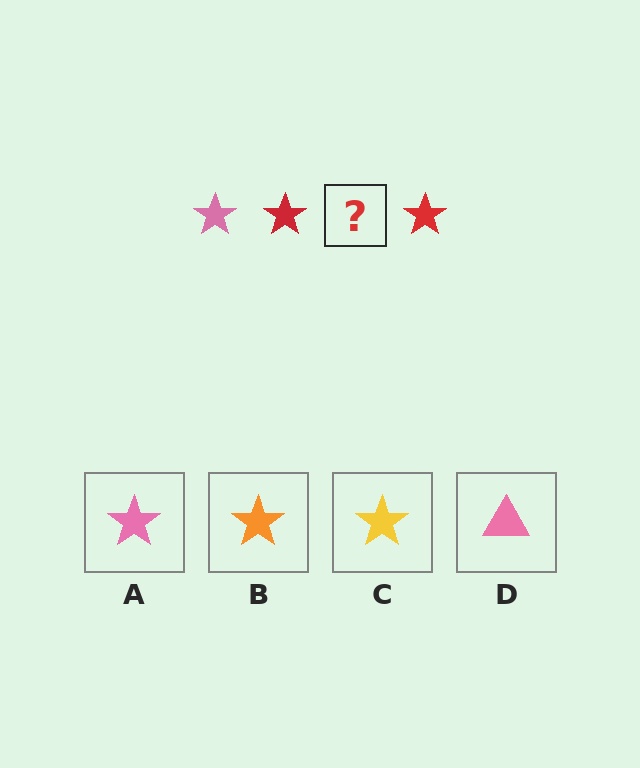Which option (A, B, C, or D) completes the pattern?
A.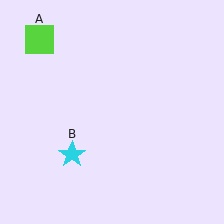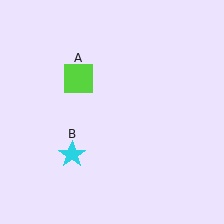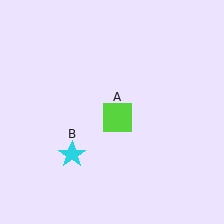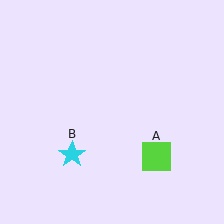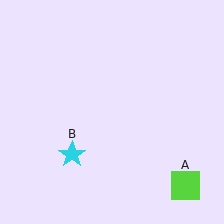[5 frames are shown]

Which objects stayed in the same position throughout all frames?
Cyan star (object B) remained stationary.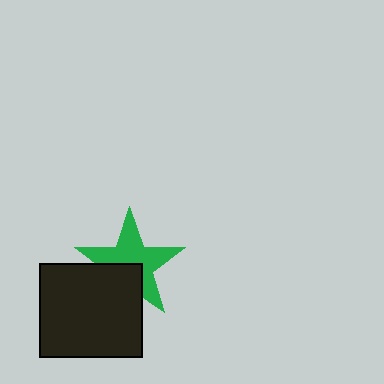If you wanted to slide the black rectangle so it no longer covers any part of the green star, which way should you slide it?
Slide it down — that is the most direct way to separate the two shapes.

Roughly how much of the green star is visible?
Most of it is visible (roughly 65%).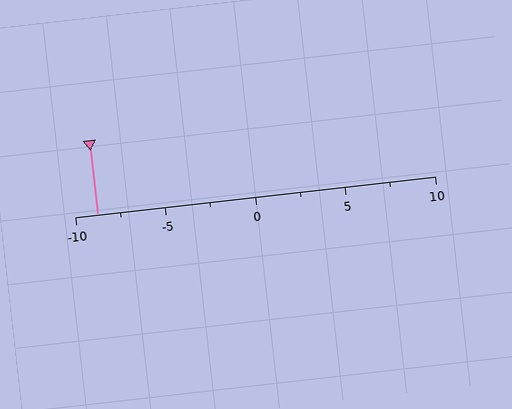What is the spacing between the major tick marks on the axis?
The major ticks are spaced 5 apart.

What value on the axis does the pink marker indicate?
The marker indicates approximately -8.8.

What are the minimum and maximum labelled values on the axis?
The axis runs from -10 to 10.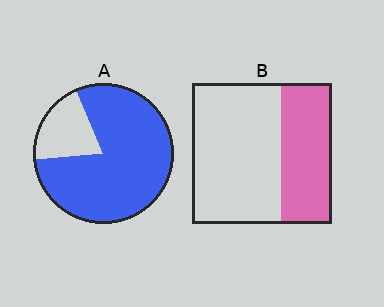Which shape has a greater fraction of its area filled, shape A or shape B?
Shape A.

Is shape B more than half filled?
No.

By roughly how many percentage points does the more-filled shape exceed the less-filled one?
By roughly 45 percentage points (A over B).